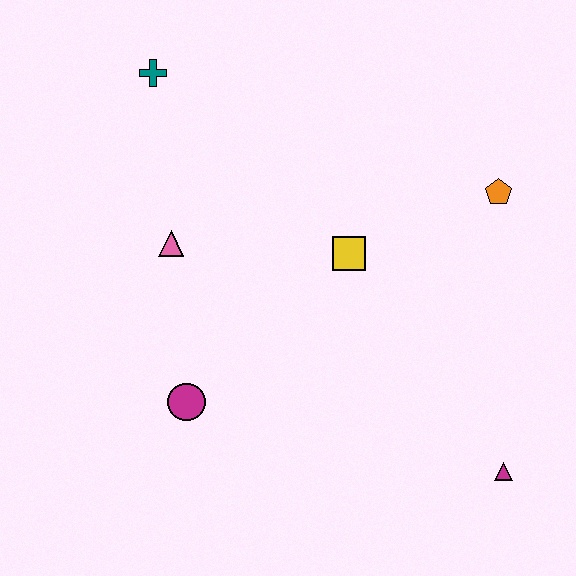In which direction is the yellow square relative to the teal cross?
The yellow square is to the right of the teal cross.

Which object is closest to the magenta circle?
The pink triangle is closest to the magenta circle.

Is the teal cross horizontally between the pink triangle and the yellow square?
No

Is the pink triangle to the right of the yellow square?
No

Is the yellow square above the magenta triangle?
Yes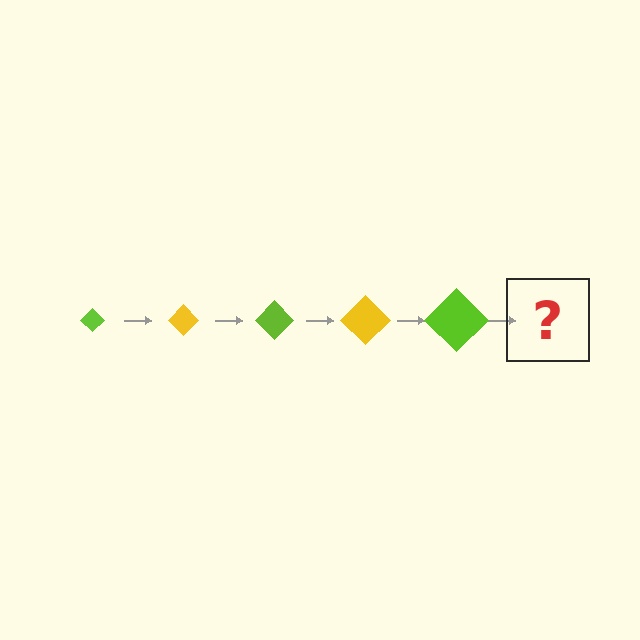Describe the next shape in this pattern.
It should be a yellow diamond, larger than the previous one.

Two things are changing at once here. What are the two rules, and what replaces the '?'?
The two rules are that the diamond grows larger each step and the color cycles through lime and yellow. The '?' should be a yellow diamond, larger than the previous one.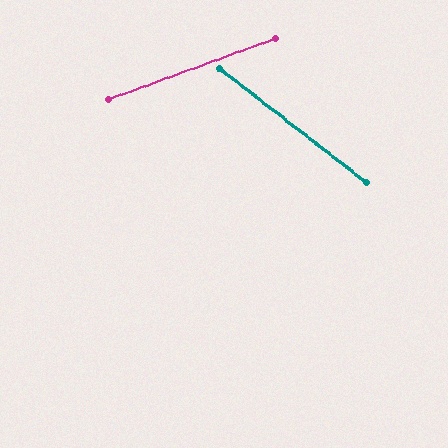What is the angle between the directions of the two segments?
Approximately 58 degrees.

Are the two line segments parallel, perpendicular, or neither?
Neither parallel nor perpendicular — they differ by about 58°.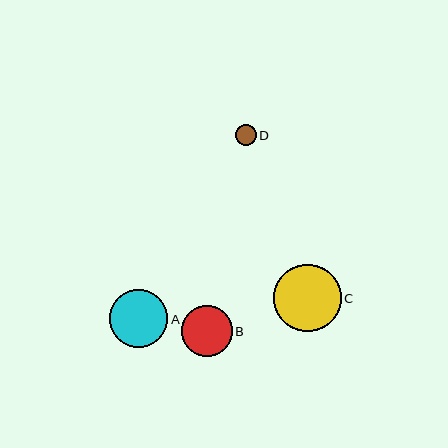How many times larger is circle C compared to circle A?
Circle C is approximately 1.2 times the size of circle A.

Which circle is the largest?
Circle C is the largest with a size of approximately 67 pixels.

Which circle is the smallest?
Circle D is the smallest with a size of approximately 21 pixels.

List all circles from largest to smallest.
From largest to smallest: C, A, B, D.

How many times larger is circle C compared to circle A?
Circle C is approximately 1.2 times the size of circle A.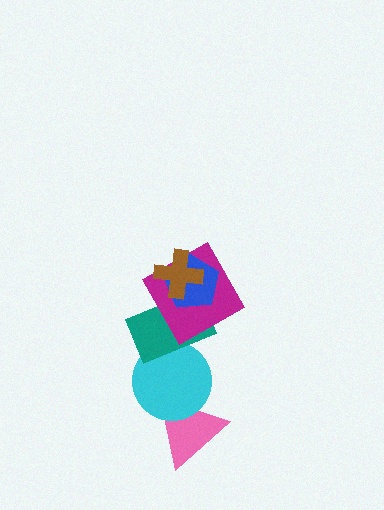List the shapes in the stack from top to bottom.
From top to bottom: the brown cross, the blue pentagon, the magenta square, the teal rectangle, the cyan circle, the pink triangle.